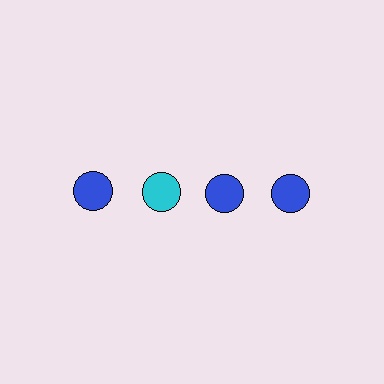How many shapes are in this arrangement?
There are 4 shapes arranged in a grid pattern.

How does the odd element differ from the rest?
It has a different color: cyan instead of blue.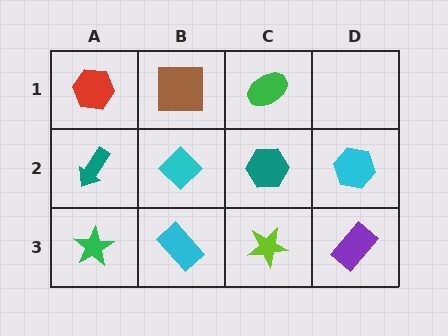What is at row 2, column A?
A teal arrow.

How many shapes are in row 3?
4 shapes.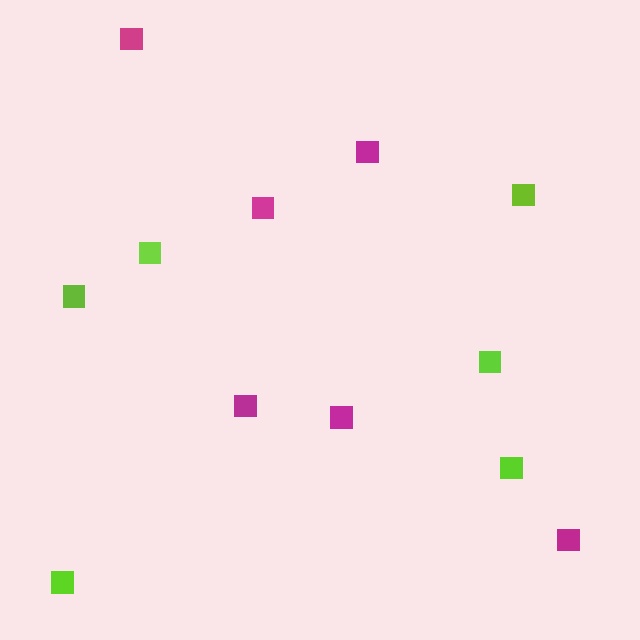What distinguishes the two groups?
There are 2 groups: one group of lime squares (6) and one group of magenta squares (6).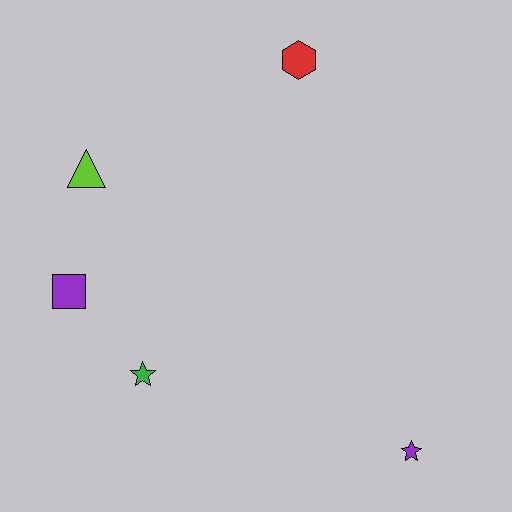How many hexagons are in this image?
There is 1 hexagon.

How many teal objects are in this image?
There are no teal objects.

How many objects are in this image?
There are 5 objects.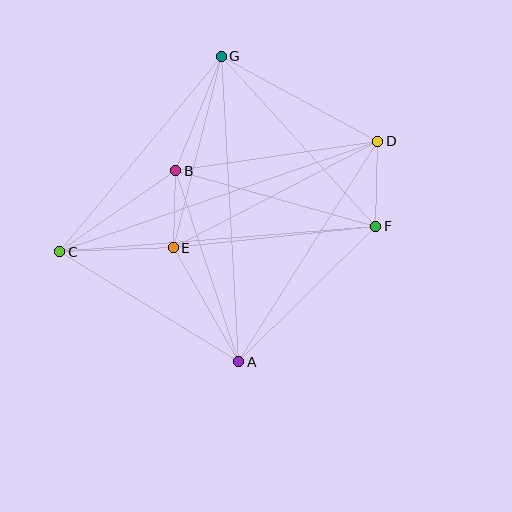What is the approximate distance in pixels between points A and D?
The distance between A and D is approximately 261 pixels.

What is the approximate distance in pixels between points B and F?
The distance between B and F is approximately 208 pixels.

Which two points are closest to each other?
Points B and E are closest to each other.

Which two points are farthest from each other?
Points C and D are farthest from each other.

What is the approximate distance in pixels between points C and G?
The distance between C and G is approximately 254 pixels.